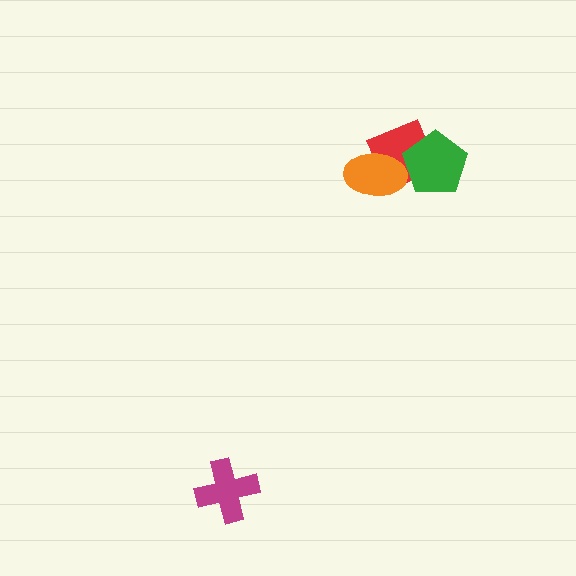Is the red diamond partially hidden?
Yes, it is partially covered by another shape.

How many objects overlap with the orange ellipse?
1 object overlaps with the orange ellipse.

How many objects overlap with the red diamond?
2 objects overlap with the red diamond.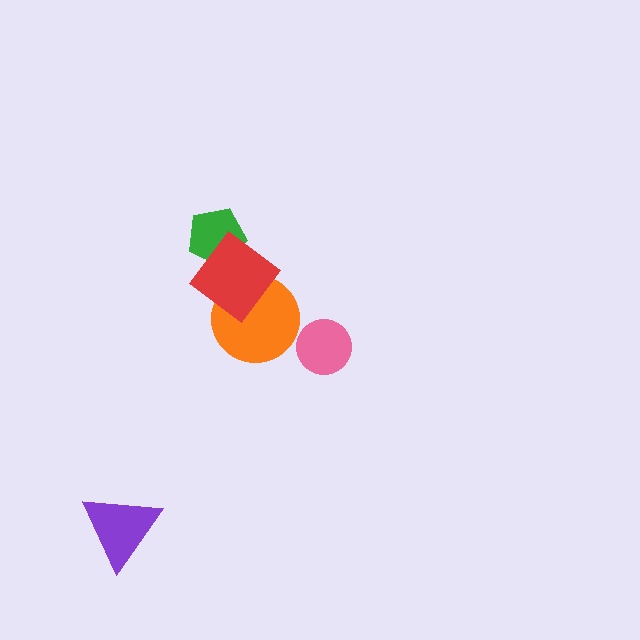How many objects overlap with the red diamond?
2 objects overlap with the red diamond.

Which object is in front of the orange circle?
The red diamond is in front of the orange circle.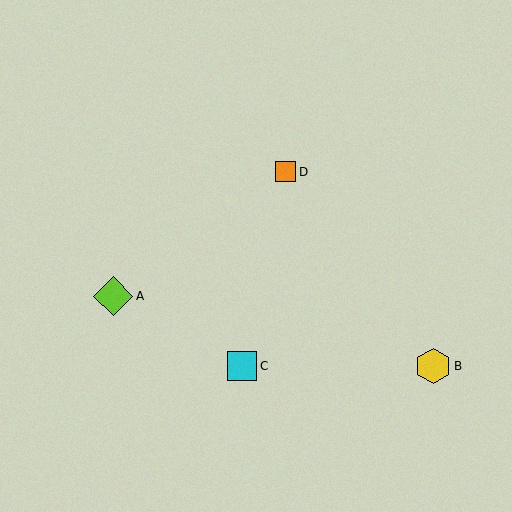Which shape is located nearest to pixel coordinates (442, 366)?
The yellow hexagon (labeled B) at (433, 366) is nearest to that location.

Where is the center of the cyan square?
The center of the cyan square is at (242, 366).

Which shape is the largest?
The lime diamond (labeled A) is the largest.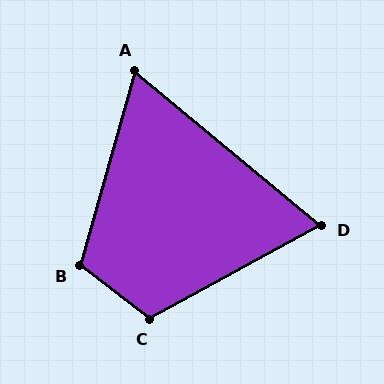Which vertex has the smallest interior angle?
A, at approximately 66 degrees.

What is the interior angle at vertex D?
Approximately 68 degrees (acute).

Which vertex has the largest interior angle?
C, at approximately 114 degrees.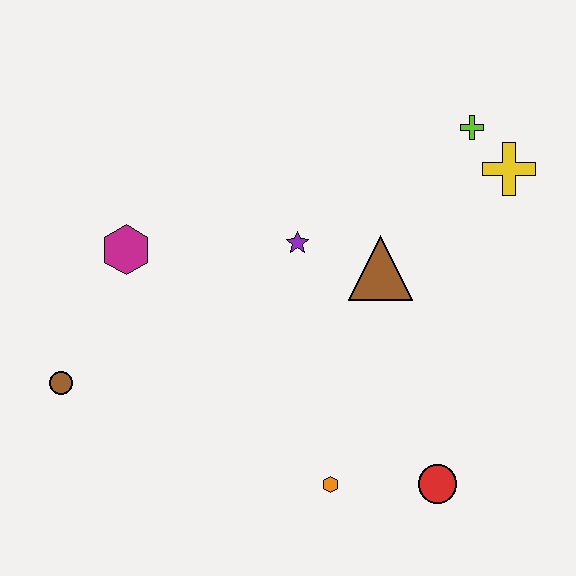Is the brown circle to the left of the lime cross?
Yes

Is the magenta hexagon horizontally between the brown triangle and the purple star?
No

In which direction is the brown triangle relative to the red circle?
The brown triangle is above the red circle.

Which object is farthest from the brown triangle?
The brown circle is farthest from the brown triangle.